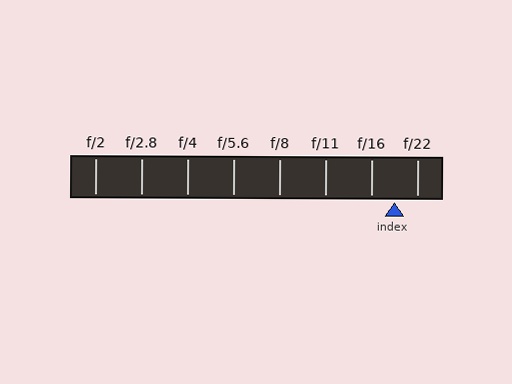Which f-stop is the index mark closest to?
The index mark is closest to f/22.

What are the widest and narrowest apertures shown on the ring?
The widest aperture shown is f/2 and the narrowest is f/22.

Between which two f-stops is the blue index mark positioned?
The index mark is between f/16 and f/22.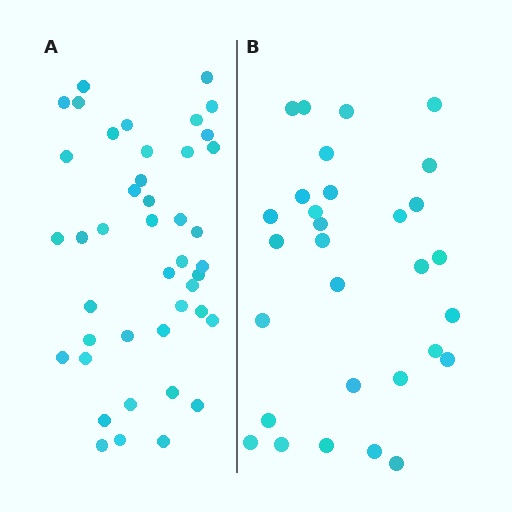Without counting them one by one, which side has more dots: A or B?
Region A (the left region) has more dots.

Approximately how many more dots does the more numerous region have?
Region A has approximately 15 more dots than region B.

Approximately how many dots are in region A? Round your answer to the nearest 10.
About 40 dots. (The exact count is 43, which rounds to 40.)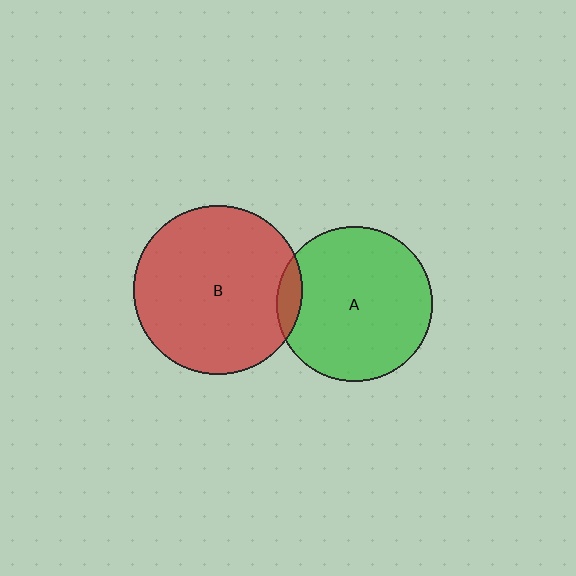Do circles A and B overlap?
Yes.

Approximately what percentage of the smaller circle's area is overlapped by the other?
Approximately 10%.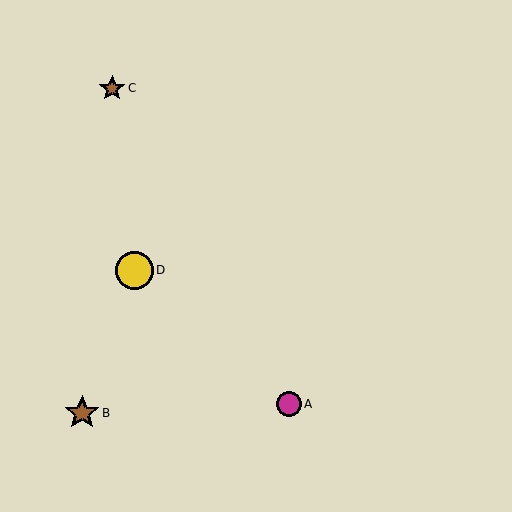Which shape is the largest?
The yellow circle (labeled D) is the largest.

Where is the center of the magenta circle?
The center of the magenta circle is at (289, 404).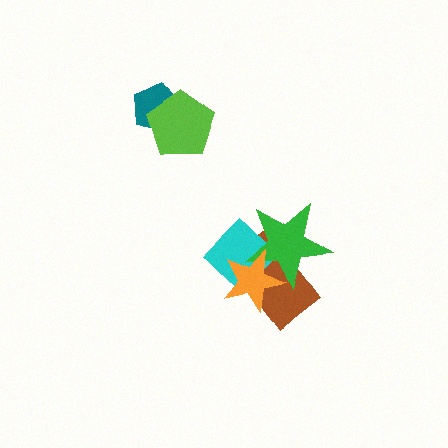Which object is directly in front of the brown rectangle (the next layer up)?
The cyan diamond is directly in front of the brown rectangle.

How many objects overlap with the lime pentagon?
1 object overlaps with the lime pentagon.